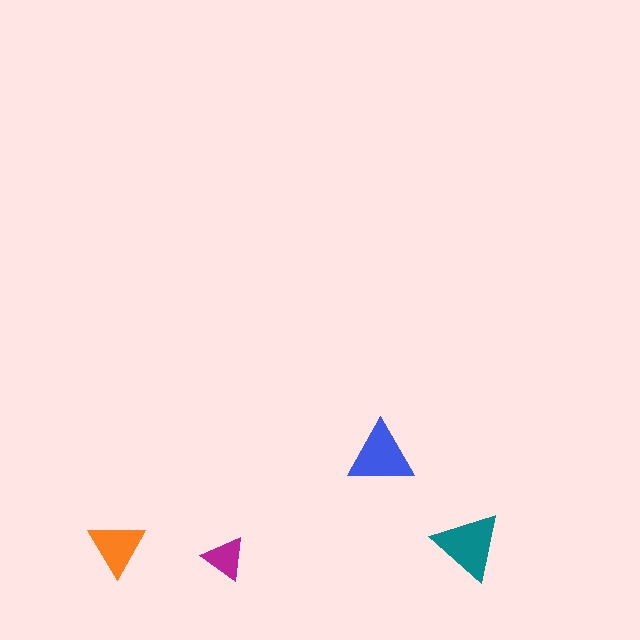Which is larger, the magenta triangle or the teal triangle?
The teal one.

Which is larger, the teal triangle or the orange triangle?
The teal one.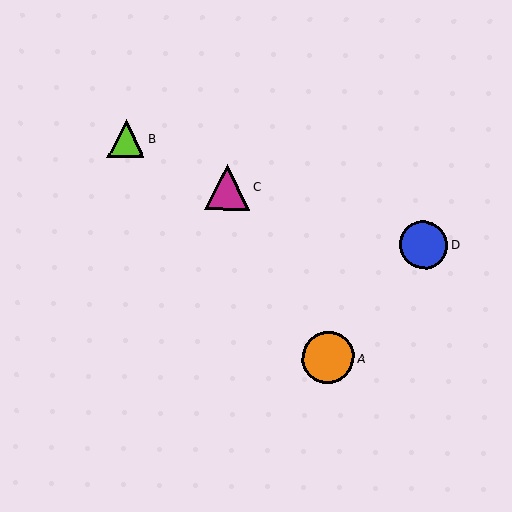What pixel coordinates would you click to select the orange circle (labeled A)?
Click at (328, 358) to select the orange circle A.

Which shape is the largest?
The orange circle (labeled A) is the largest.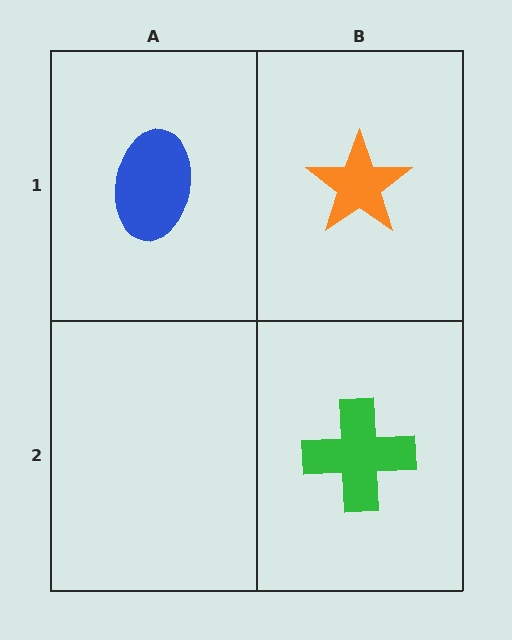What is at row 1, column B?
An orange star.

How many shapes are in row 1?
2 shapes.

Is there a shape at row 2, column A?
No, that cell is empty.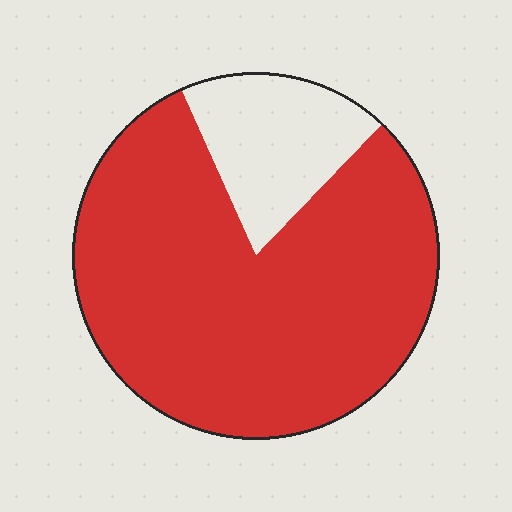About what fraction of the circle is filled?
About four fifths (4/5).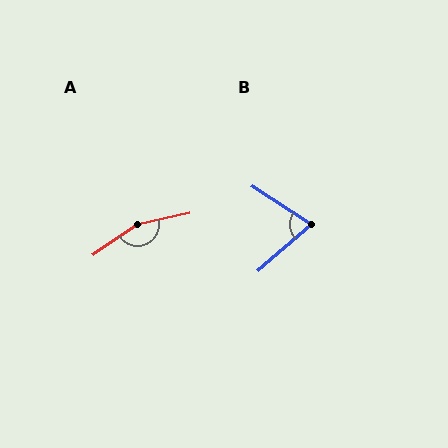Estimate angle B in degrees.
Approximately 74 degrees.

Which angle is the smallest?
B, at approximately 74 degrees.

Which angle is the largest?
A, at approximately 158 degrees.